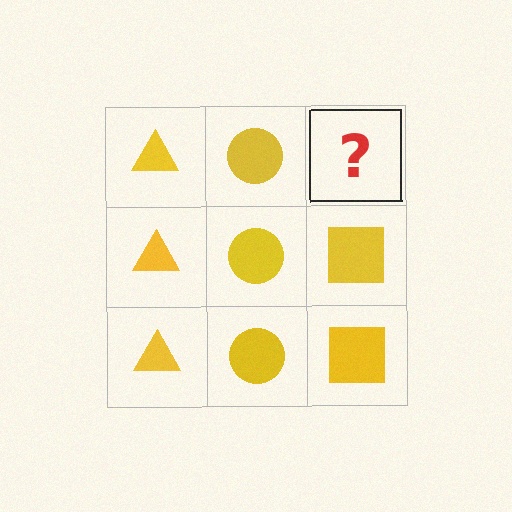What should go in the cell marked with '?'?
The missing cell should contain a yellow square.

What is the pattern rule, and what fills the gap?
The rule is that each column has a consistent shape. The gap should be filled with a yellow square.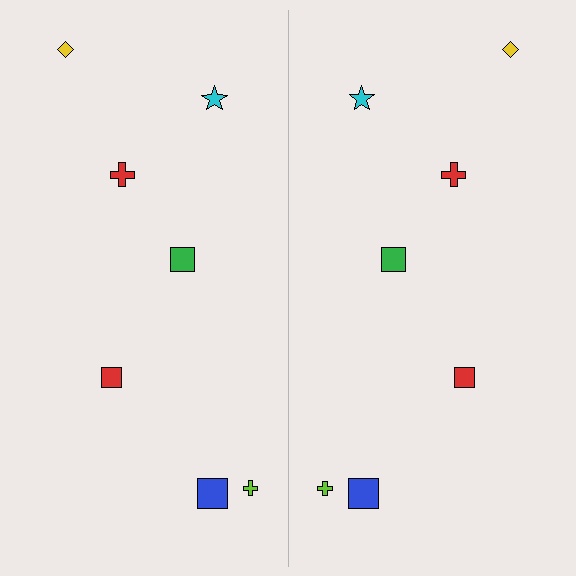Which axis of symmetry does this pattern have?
The pattern has a vertical axis of symmetry running through the center of the image.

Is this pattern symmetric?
Yes, this pattern has bilateral (reflection) symmetry.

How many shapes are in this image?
There are 14 shapes in this image.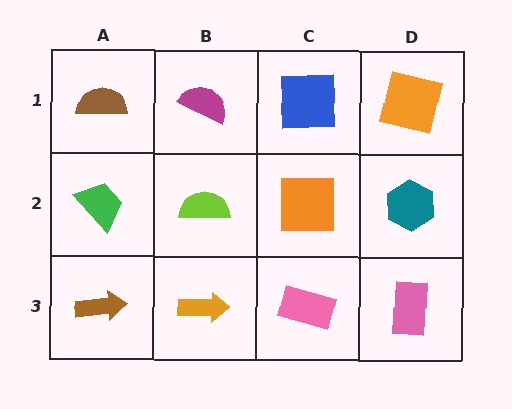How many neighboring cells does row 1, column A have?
2.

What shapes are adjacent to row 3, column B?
A lime semicircle (row 2, column B), a brown arrow (row 3, column A), a pink rectangle (row 3, column C).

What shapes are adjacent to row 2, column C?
A blue square (row 1, column C), a pink rectangle (row 3, column C), a lime semicircle (row 2, column B), a teal hexagon (row 2, column D).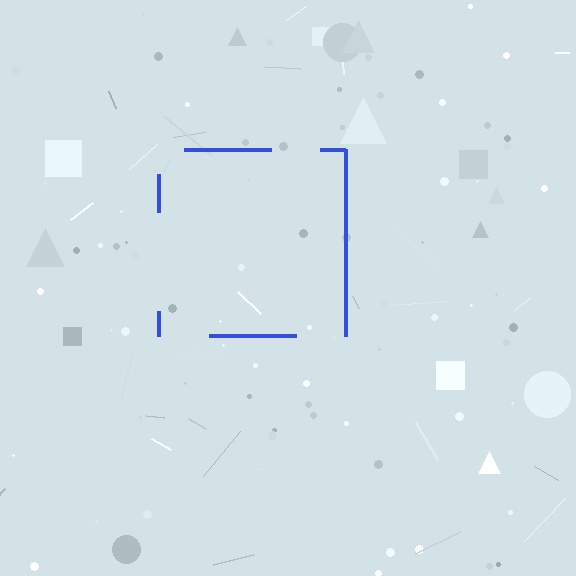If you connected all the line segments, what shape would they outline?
They would outline a square.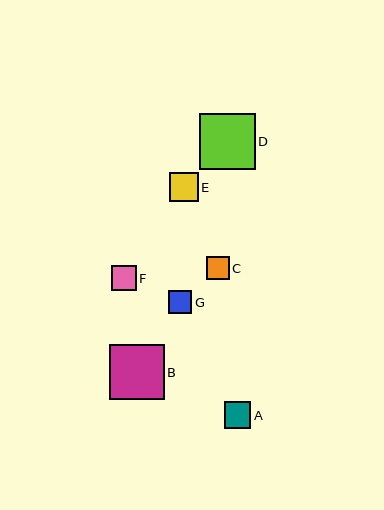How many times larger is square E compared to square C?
Square E is approximately 1.3 times the size of square C.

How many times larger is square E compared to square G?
Square E is approximately 1.3 times the size of square G.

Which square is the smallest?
Square G is the smallest with a size of approximately 23 pixels.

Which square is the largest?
Square D is the largest with a size of approximately 55 pixels.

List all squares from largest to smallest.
From largest to smallest: D, B, E, A, F, C, G.